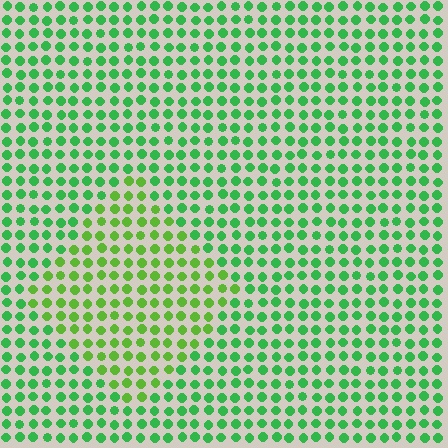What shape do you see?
I see a diamond.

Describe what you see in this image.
The image is filled with small green elements in a uniform arrangement. A diamond-shaped region is visible where the elements are tinted to a slightly different hue, forming a subtle color boundary.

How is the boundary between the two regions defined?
The boundary is defined purely by a slight shift in hue (about 30 degrees). Spacing, size, and orientation are identical on both sides.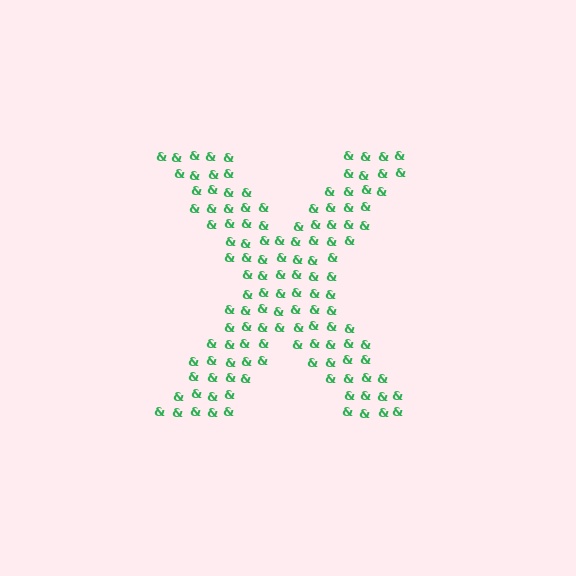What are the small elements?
The small elements are ampersands.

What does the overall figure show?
The overall figure shows the letter X.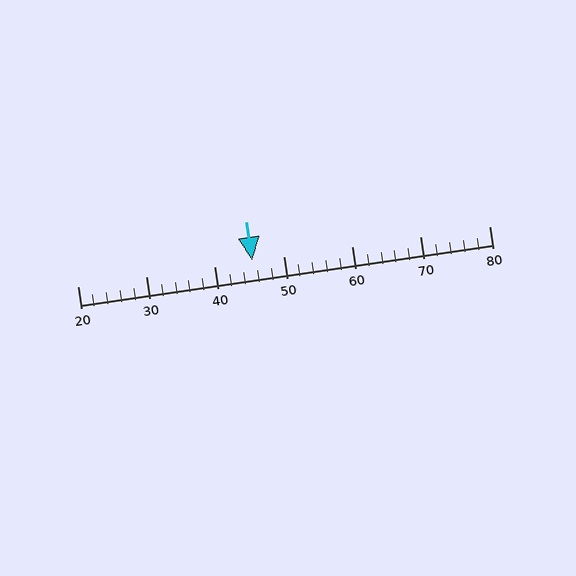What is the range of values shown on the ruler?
The ruler shows values from 20 to 80.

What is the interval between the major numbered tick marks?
The major tick marks are spaced 10 units apart.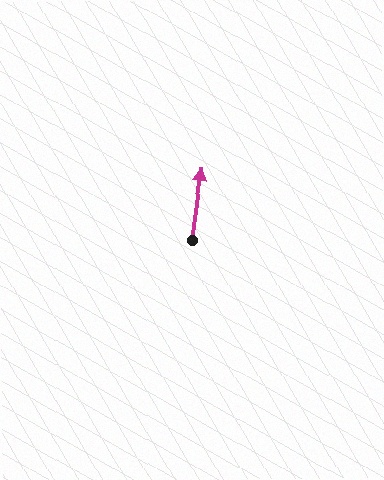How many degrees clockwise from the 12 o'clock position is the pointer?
Approximately 8 degrees.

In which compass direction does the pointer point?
North.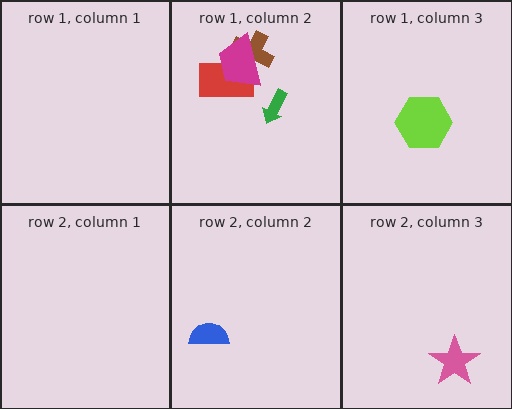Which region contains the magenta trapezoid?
The row 1, column 2 region.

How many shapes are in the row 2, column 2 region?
1.